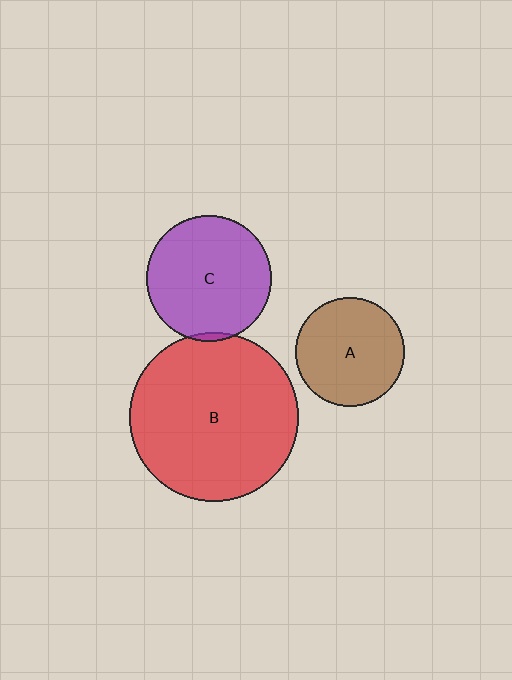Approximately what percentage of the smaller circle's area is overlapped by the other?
Approximately 5%.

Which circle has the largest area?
Circle B (red).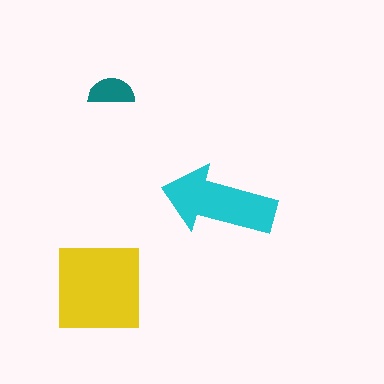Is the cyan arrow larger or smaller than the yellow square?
Smaller.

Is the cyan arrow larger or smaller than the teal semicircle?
Larger.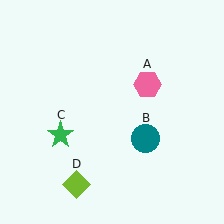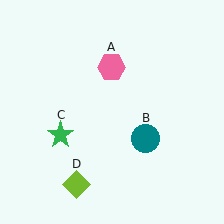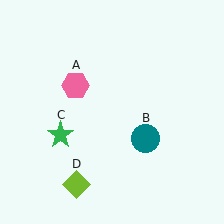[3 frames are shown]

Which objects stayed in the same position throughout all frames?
Teal circle (object B) and green star (object C) and lime diamond (object D) remained stationary.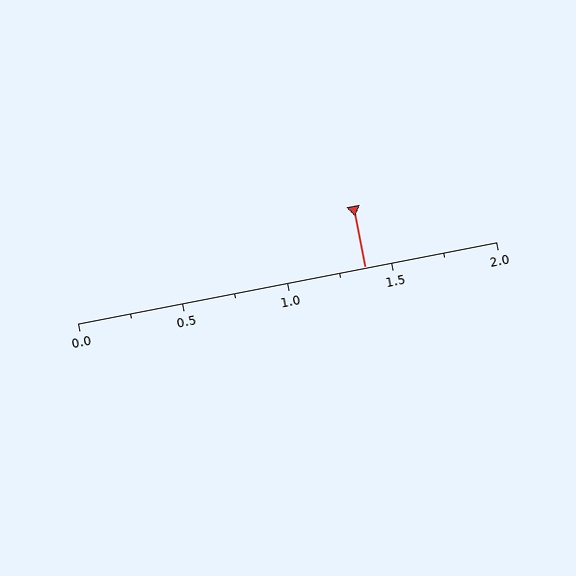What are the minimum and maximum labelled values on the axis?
The axis runs from 0.0 to 2.0.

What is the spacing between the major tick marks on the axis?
The major ticks are spaced 0.5 apart.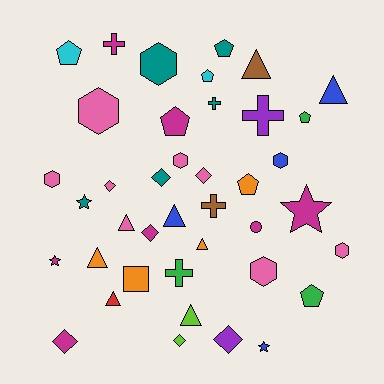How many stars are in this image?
There are 4 stars.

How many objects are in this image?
There are 40 objects.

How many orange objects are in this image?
There are 4 orange objects.